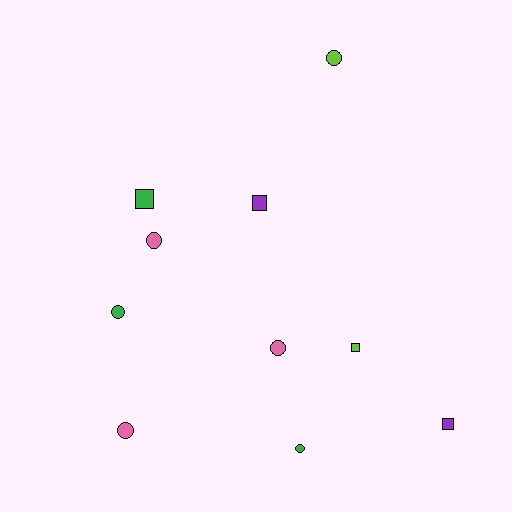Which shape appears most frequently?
Circle, with 6 objects.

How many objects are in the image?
There are 10 objects.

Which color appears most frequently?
Pink, with 3 objects.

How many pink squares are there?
There are no pink squares.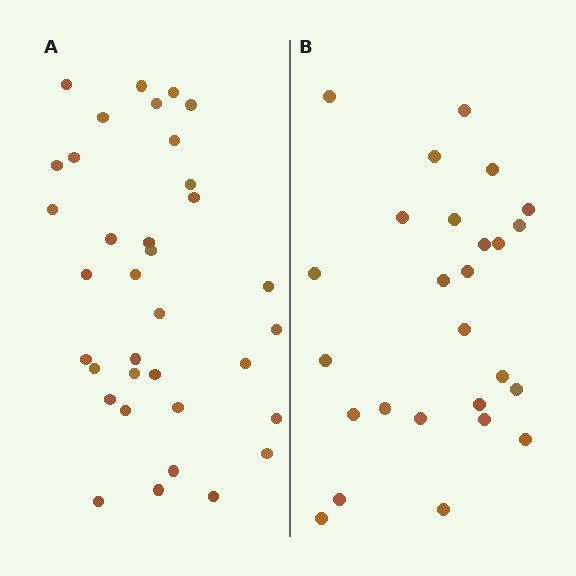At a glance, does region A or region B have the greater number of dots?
Region A (the left region) has more dots.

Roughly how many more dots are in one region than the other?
Region A has roughly 8 or so more dots than region B.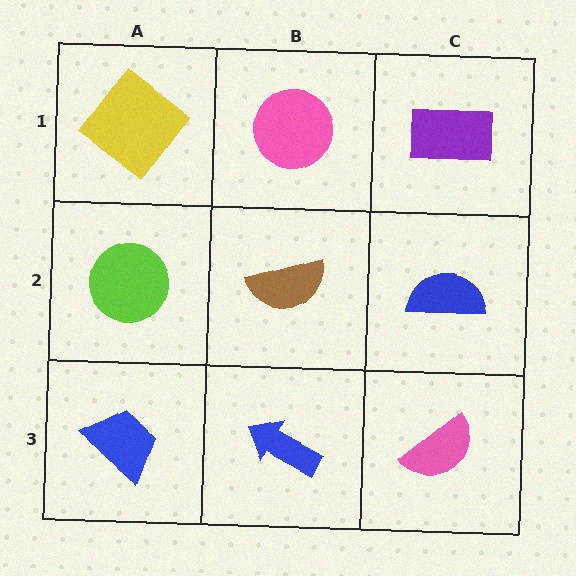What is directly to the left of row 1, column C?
A pink circle.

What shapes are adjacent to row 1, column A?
A lime circle (row 2, column A), a pink circle (row 1, column B).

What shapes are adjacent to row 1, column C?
A blue semicircle (row 2, column C), a pink circle (row 1, column B).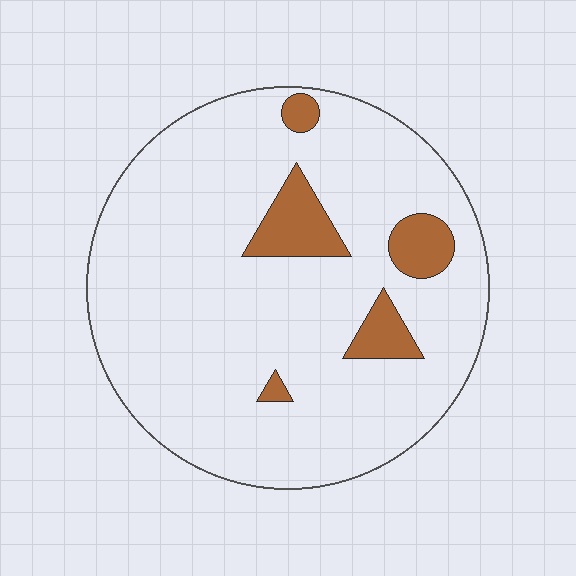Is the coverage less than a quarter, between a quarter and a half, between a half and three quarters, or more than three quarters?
Less than a quarter.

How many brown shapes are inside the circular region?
5.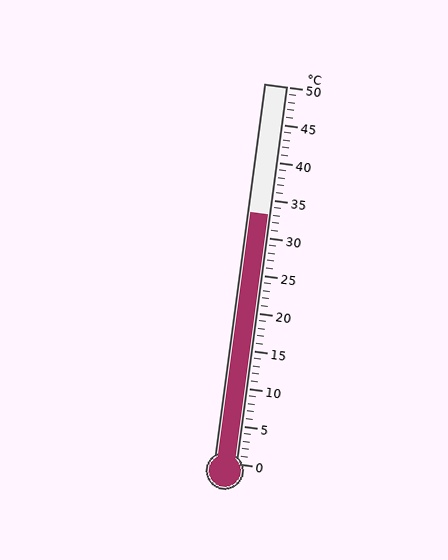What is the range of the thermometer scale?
The thermometer scale ranges from 0°C to 50°C.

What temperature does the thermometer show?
The thermometer shows approximately 33°C.